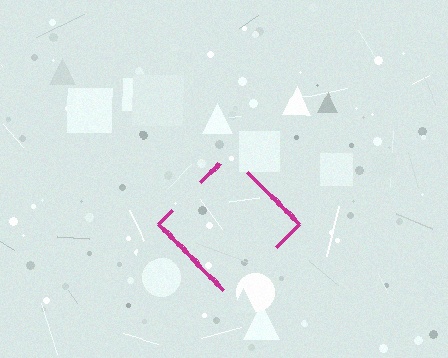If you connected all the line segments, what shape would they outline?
They would outline a diamond.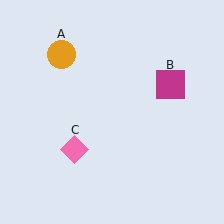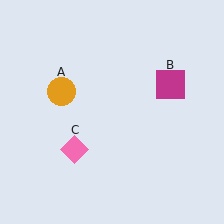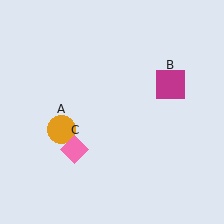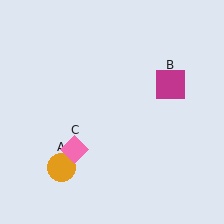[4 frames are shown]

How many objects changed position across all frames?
1 object changed position: orange circle (object A).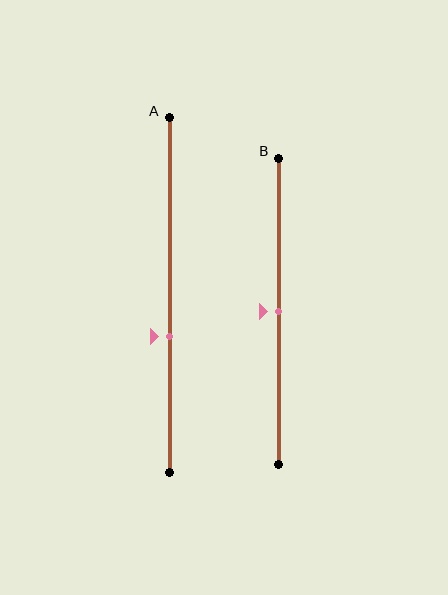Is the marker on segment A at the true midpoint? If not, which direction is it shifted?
No, the marker on segment A is shifted downward by about 12% of the segment length.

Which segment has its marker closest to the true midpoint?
Segment B has its marker closest to the true midpoint.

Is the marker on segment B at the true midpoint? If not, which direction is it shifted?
Yes, the marker on segment B is at the true midpoint.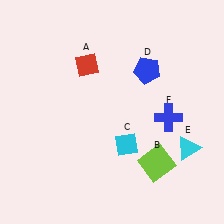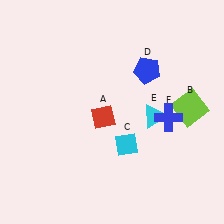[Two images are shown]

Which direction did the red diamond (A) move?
The red diamond (A) moved down.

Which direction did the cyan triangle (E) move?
The cyan triangle (E) moved left.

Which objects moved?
The objects that moved are: the red diamond (A), the lime square (B), the cyan triangle (E).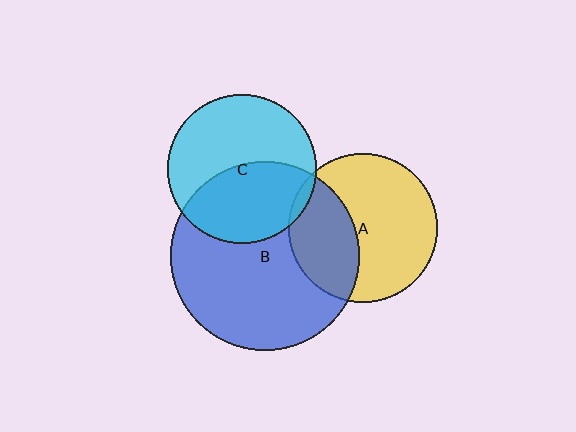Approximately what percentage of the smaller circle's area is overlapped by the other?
Approximately 35%.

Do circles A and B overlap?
Yes.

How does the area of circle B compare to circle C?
Approximately 1.6 times.